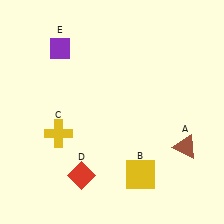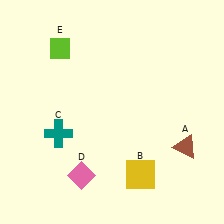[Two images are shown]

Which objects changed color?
C changed from yellow to teal. D changed from red to pink. E changed from purple to lime.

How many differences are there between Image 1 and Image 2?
There are 3 differences between the two images.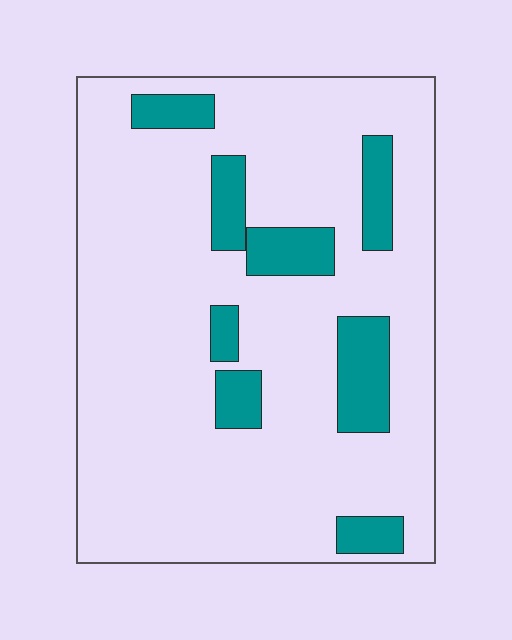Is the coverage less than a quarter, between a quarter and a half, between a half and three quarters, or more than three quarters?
Less than a quarter.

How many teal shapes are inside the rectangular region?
8.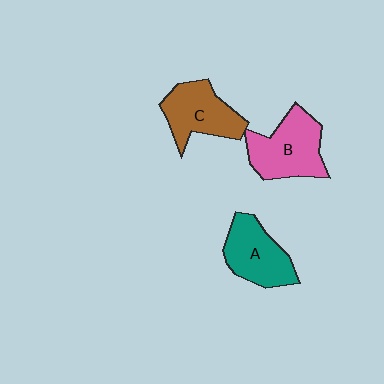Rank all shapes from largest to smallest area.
From largest to smallest: B (pink), C (brown), A (teal).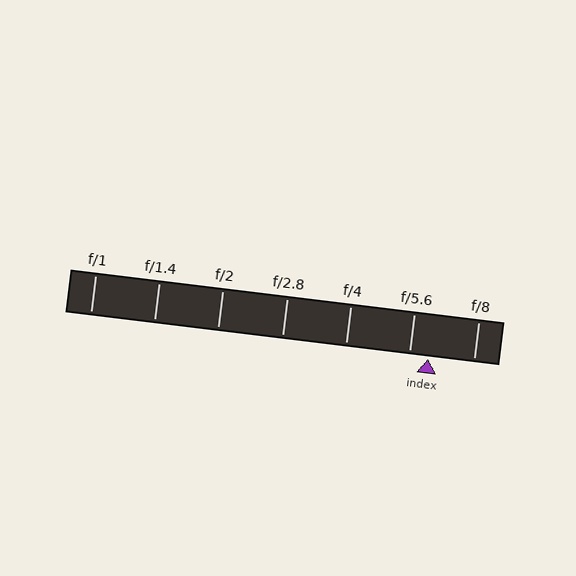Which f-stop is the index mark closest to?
The index mark is closest to f/5.6.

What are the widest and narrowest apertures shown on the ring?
The widest aperture shown is f/1 and the narrowest is f/8.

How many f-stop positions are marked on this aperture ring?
There are 7 f-stop positions marked.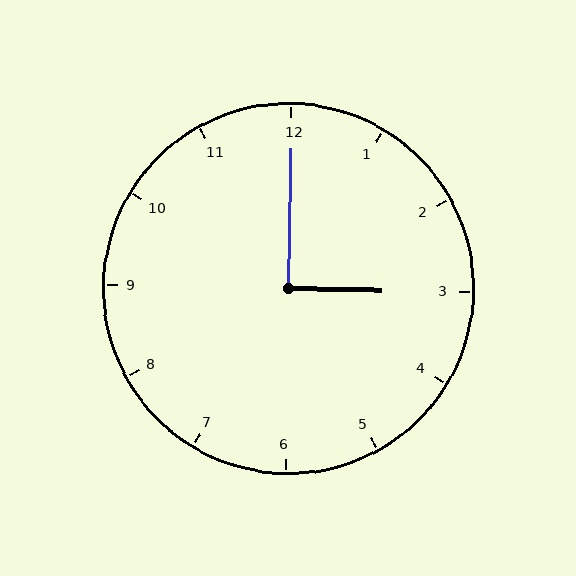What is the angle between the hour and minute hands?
Approximately 90 degrees.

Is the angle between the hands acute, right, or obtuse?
It is right.